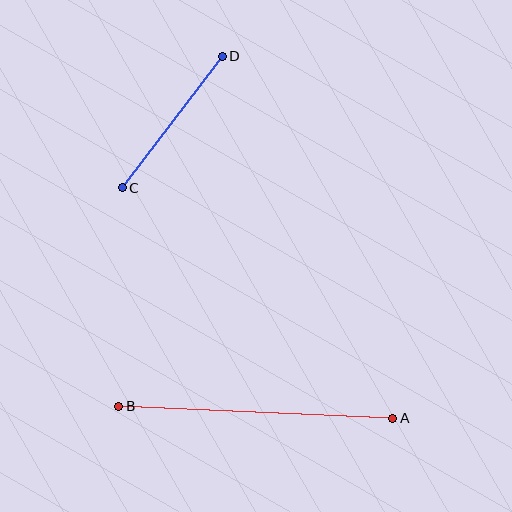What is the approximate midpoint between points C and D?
The midpoint is at approximately (172, 122) pixels.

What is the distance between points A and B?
The distance is approximately 274 pixels.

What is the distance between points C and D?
The distance is approximately 165 pixels.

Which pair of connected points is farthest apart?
Points A and B are farthest apart.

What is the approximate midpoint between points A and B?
The midpoint is at approximately (256, 412) pixels.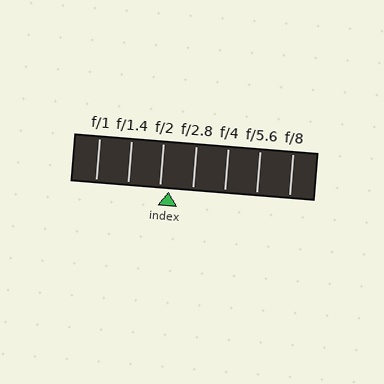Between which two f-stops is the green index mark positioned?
The index mark is between f/2 and f/2.8.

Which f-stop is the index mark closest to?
The index mark is closest to f/2.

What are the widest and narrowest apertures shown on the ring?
The widest aperture shown is f/1 and the narrowest is f/8.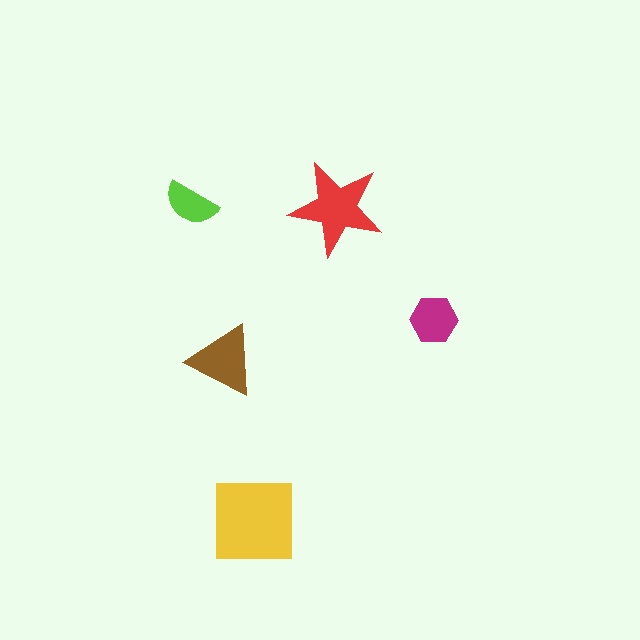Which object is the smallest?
The lime semicircle.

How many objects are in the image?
There are 5 objects in the image.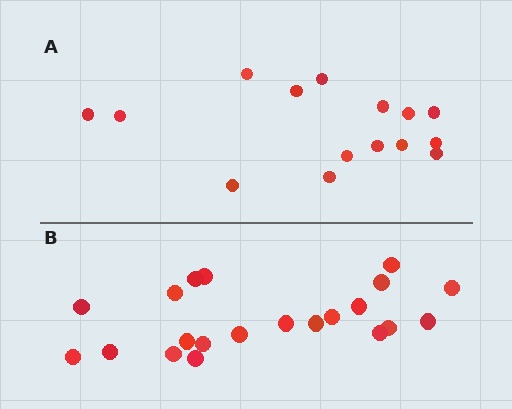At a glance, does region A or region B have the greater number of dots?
Region B (the bottom region) has more dots.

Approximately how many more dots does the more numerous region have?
Region B has about 6 more dots than region A.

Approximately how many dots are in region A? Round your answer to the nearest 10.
About 20 dots. (The exact count is 15, which rounds to 20.)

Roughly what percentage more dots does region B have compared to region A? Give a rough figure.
About 40% more.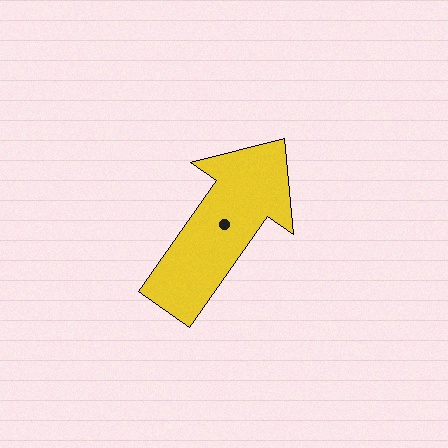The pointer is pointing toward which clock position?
Roughly 1 o'clock.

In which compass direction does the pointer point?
Northeast.